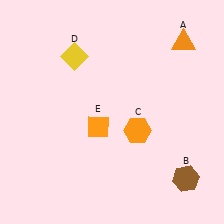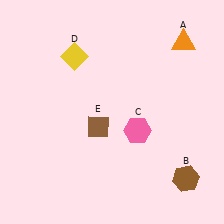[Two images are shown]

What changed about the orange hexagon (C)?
In Image 1, C is orange. In Image 2, it changed to pink.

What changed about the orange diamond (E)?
In Image 1, E is orange. In Image 2, it changed to brown.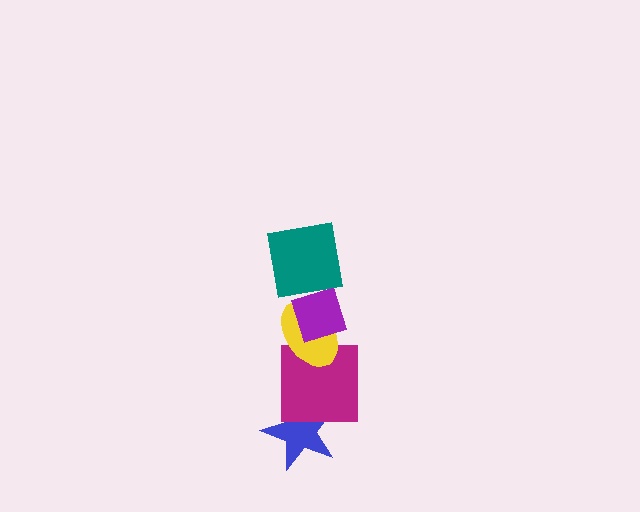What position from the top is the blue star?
The blue star is 5th from the top.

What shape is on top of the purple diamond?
The teal square is on top of the purple diamond.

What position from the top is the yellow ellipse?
The yellow ellipse is 3rd from the top.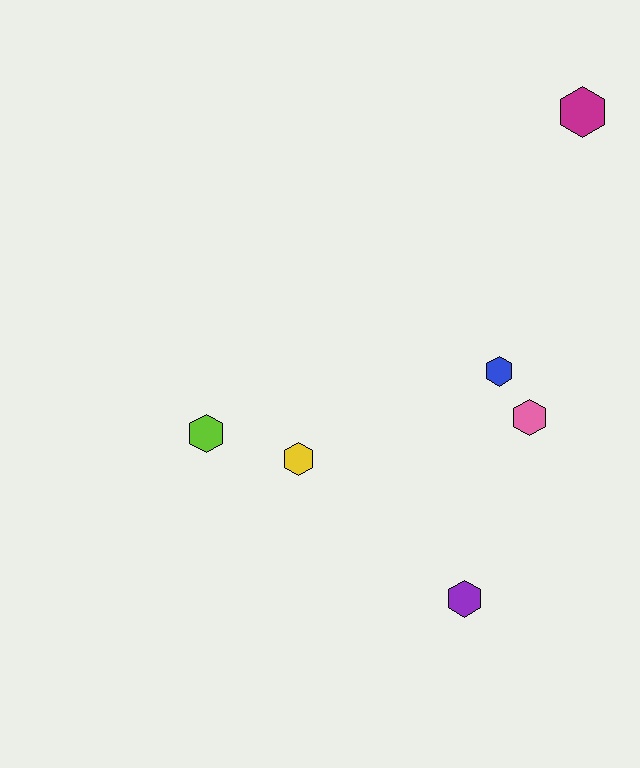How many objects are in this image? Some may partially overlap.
There are 6 objects.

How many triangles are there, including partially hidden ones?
There are no triangles.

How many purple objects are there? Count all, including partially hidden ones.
There is 1 purple object.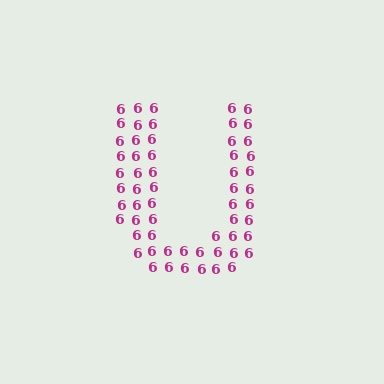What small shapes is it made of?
It is made of small digit 6's.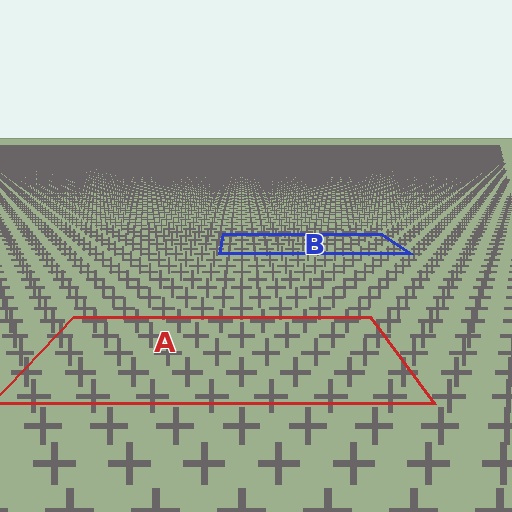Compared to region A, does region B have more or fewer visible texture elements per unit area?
Region B has more texture elements per unit area — they are packed more densely because it is farther away.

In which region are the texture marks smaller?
The texture marks are smaller in region B, because it is farther away.